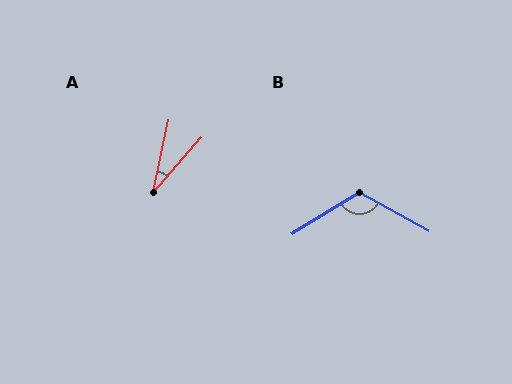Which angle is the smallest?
A, at approximately 30 degrees.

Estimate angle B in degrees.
Approximately 119 degrees.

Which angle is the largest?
B, at approximately 119 degrees.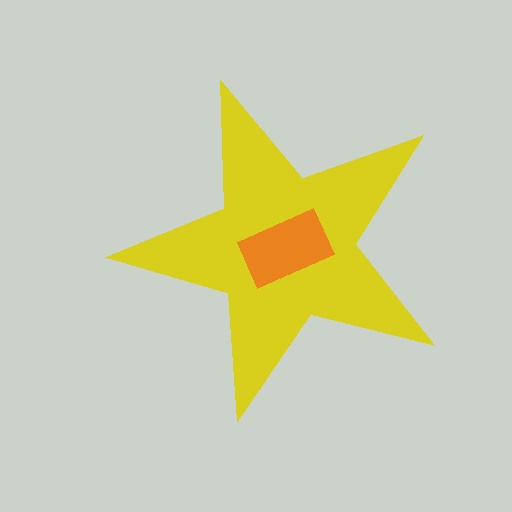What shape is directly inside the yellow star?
The orange rectangle.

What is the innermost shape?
The orange rectangle.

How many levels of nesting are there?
2.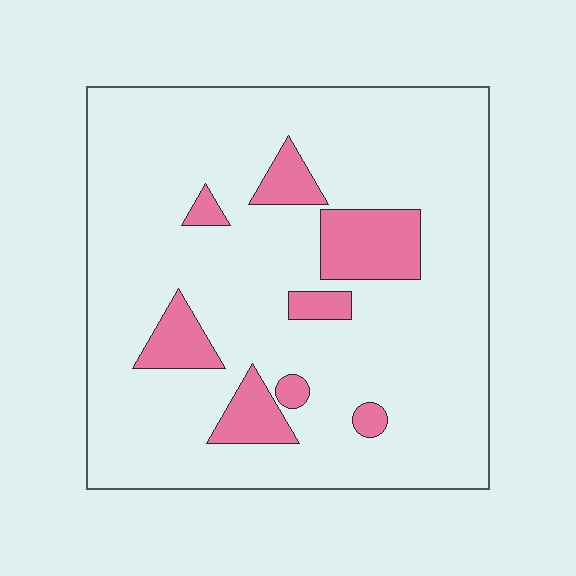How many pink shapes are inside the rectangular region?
8.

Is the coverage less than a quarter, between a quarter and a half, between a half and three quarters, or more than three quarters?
Less than a quarter.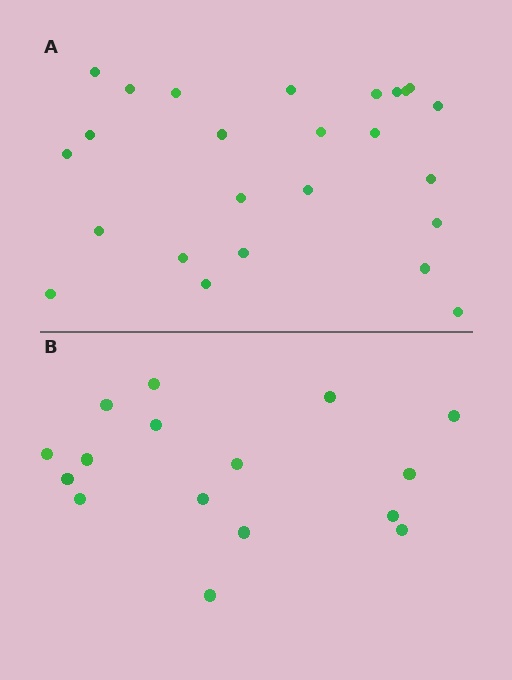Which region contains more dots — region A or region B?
Region A (the top region) has more dots.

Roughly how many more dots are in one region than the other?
Region A has roughly 8 or so more dots than region B.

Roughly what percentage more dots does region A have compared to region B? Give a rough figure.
About 55% more.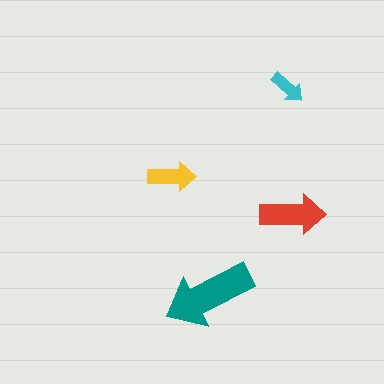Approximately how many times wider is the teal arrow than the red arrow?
About 1.5 times wider.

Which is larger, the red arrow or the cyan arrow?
The red one.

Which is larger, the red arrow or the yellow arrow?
The red one.